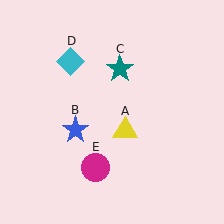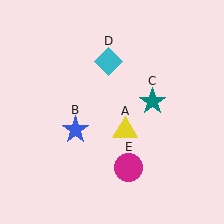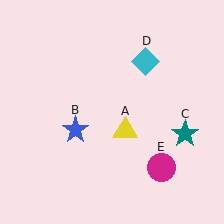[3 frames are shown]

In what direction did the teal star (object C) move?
The teal star (object C) moved down and to the right.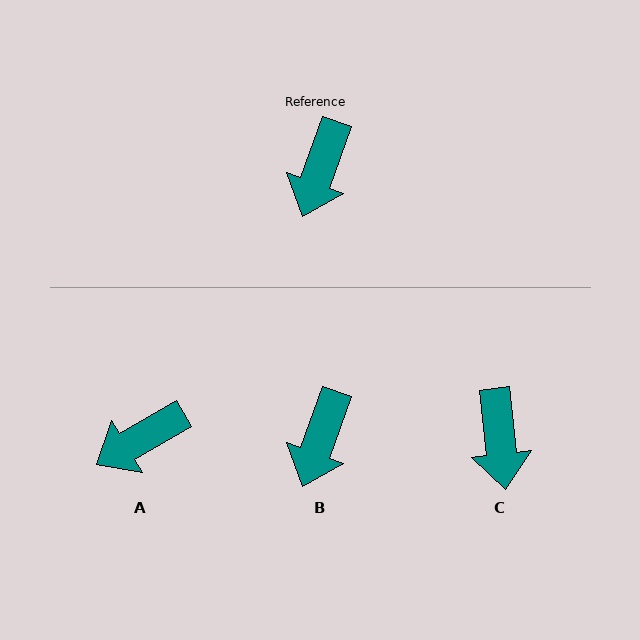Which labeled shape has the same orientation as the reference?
B.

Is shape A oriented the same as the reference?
No, it is off by about 40 degrees.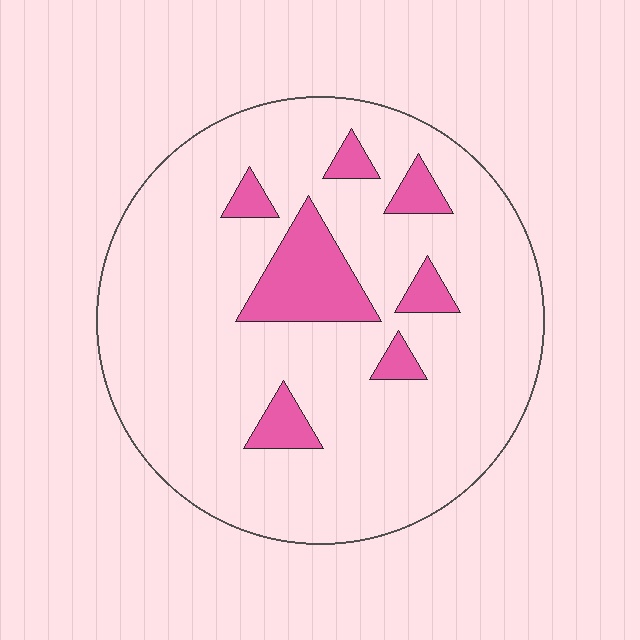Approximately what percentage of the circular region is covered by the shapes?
Approximately 15%.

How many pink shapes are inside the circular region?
7.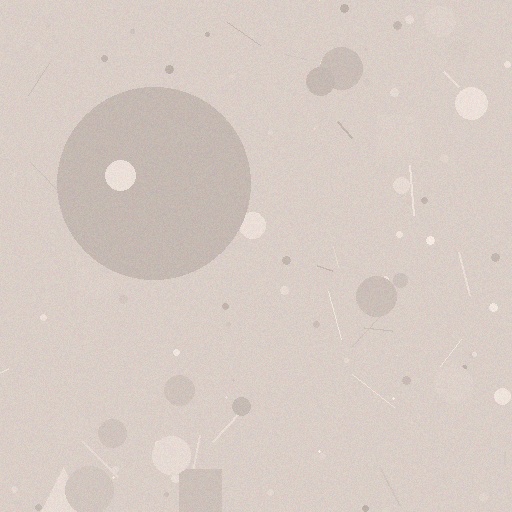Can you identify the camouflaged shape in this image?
The camouflaged shape is a circle.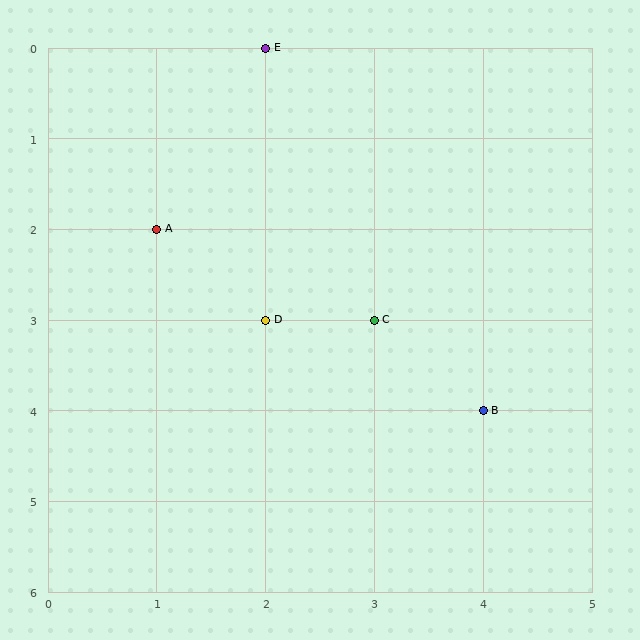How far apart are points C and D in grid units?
Points C and D are 1 column apart.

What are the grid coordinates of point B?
Point B is at grid coordinates (4, 4).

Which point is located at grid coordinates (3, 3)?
Point C is at (3, 3).